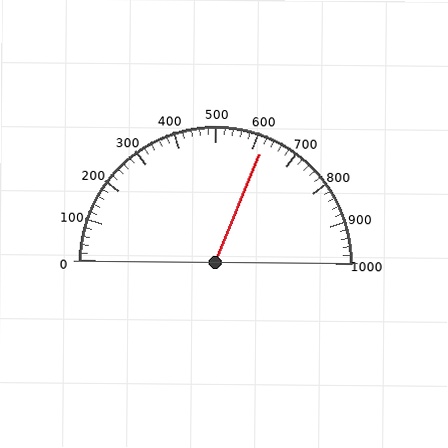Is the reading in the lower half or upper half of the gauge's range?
The reading is in the upper half of the range (0 to 1000).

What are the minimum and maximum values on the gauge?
The gauge ranges from 0 to 1000.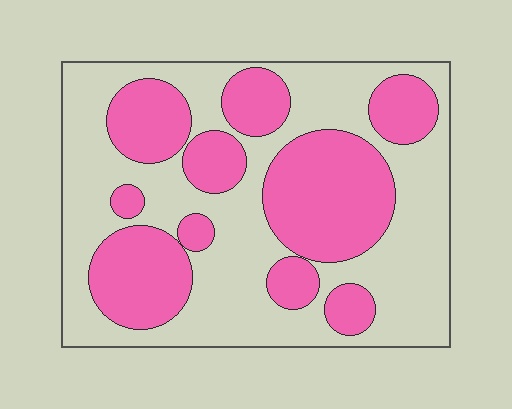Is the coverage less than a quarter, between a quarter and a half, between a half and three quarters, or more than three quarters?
Between a quarter and a half.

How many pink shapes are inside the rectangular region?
10.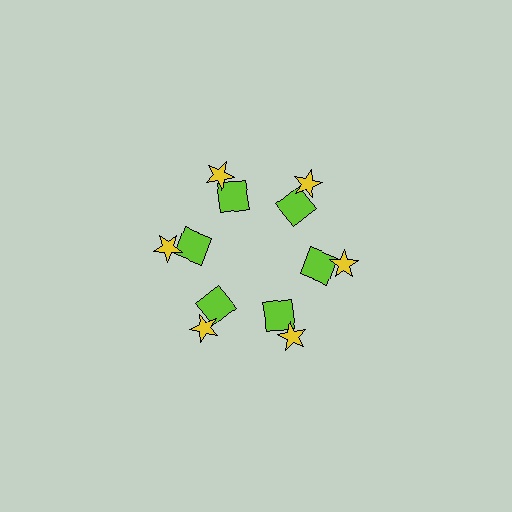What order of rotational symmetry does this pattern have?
This pattern has 6-fold rotational symmetry.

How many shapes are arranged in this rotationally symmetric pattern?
There are 12 shapes, arranged in 6 groups of 2.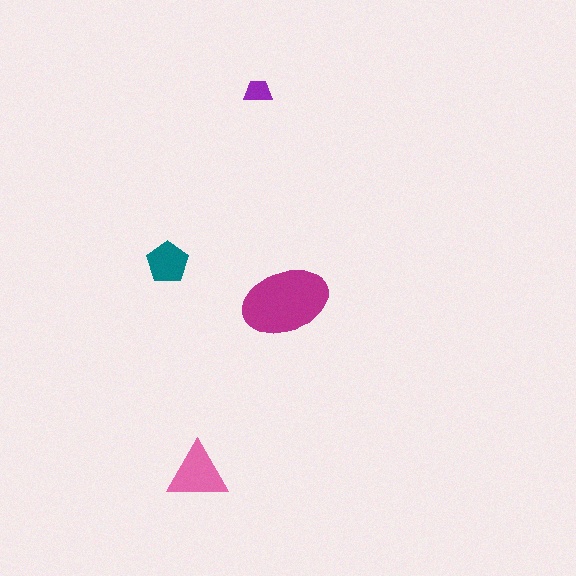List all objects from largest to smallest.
The magenta ellipse, the pink triangle, the teal pentagon, the purple trapezoid.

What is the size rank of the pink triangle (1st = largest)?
2nd.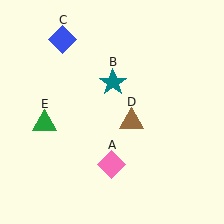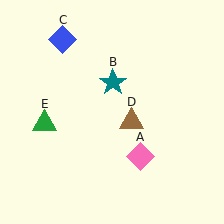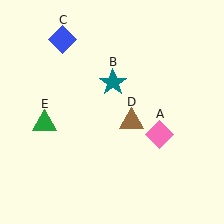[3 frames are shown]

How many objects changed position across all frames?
1 object changed position: pink diamond (object A).